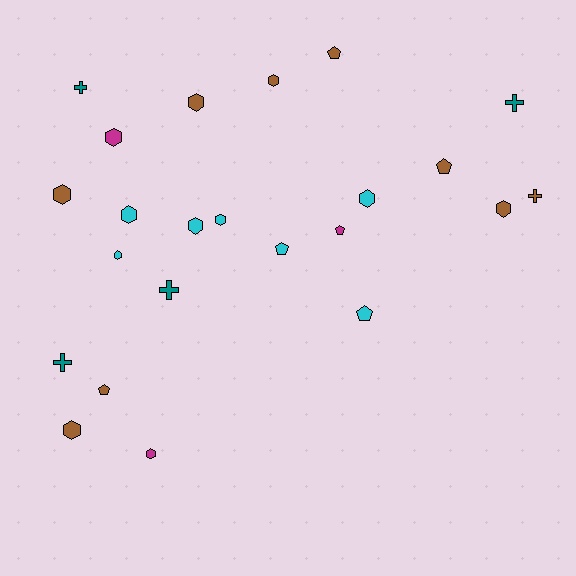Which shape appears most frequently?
Hexagon, with 12 objects.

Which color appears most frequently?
Brown, with 9 objects.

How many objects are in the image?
There are 23 objects.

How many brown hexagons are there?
There are 5 brown hexagons.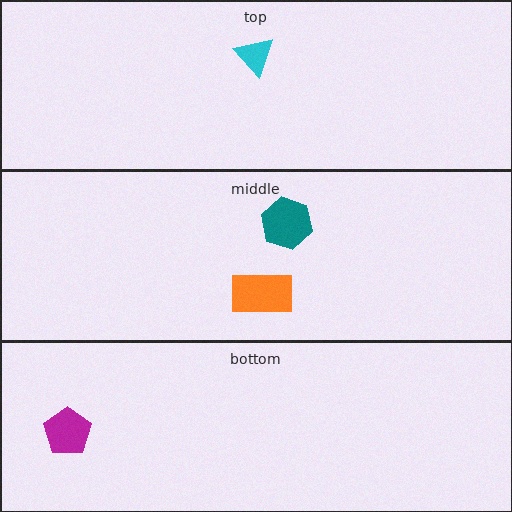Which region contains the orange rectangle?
The middle region.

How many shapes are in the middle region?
2.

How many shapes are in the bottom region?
1.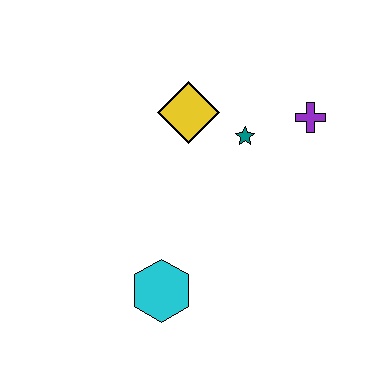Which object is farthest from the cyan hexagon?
The purple cross is farthest from the cyan hexagon.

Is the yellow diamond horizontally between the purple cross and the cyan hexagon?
Yes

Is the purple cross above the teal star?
Yes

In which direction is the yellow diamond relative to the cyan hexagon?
The yellow diamond is above the cyan hexagon.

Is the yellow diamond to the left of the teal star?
Yes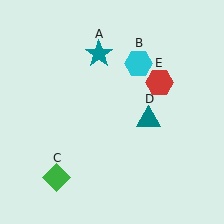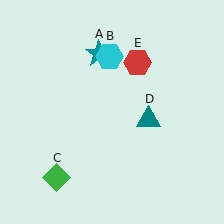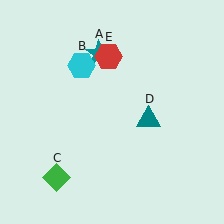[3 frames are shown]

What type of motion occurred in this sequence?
The cyan hexagon (object B), red hexagon (object E) rotated counterclockwise around the center of the scene.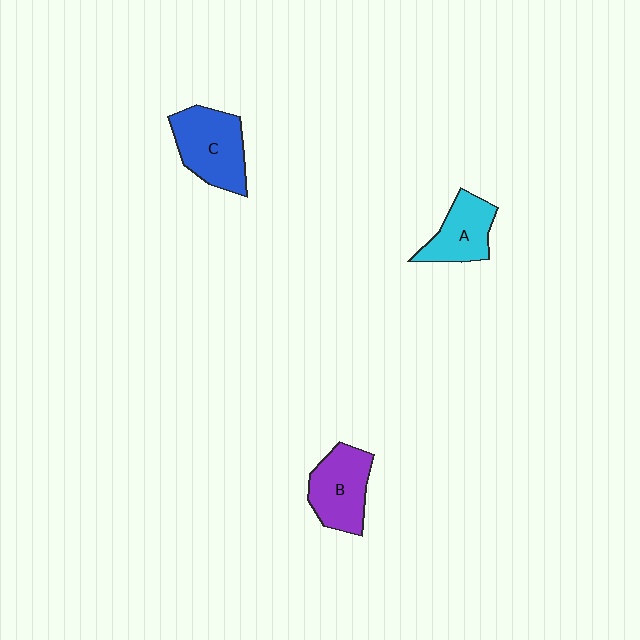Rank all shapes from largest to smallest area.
From largest to smallest: C (blue), B (purple), A (cyan).